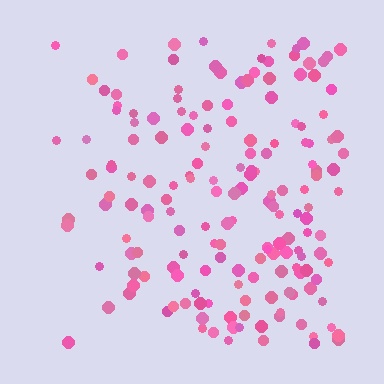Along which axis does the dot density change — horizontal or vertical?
Horizontal.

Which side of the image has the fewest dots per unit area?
The left.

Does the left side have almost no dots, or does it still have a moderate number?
Still a moderate number, just noticeably fewer than the right.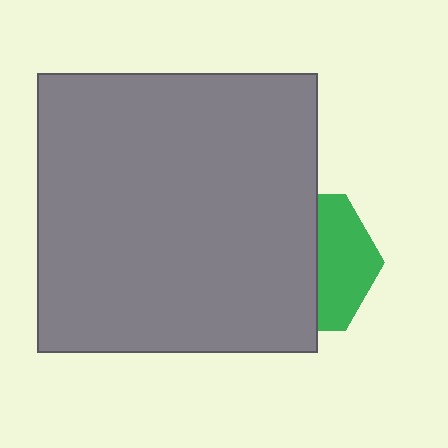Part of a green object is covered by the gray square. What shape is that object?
It is a hexagon.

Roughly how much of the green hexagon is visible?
A small part of it is visible (roughly 40%).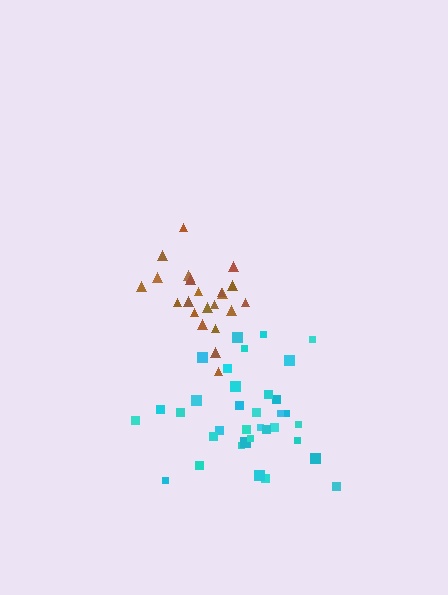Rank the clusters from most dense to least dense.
cyan, brown.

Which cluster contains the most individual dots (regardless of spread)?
Cyan (35).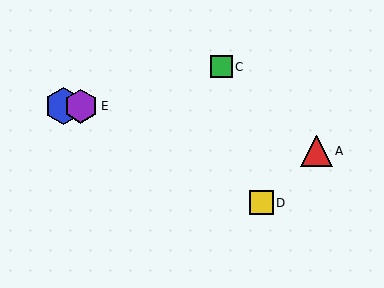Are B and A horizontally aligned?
No, B is at y≈106 and A is at y≈151.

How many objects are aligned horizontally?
2 objects (B, E) are aligned horizontally.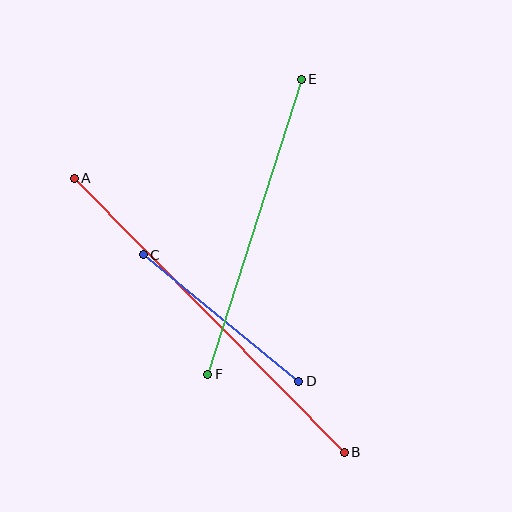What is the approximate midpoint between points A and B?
The midpoint is at approximately (209, 315) pixels.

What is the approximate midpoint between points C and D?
The midpoint is at approximately (221, 318) pixels.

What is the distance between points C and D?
The distance is approximately 200 pixels.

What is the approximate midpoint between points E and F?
The midpoint is at approximately (255, 227) pixels.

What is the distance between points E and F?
The distance is approximately 309 pixels.